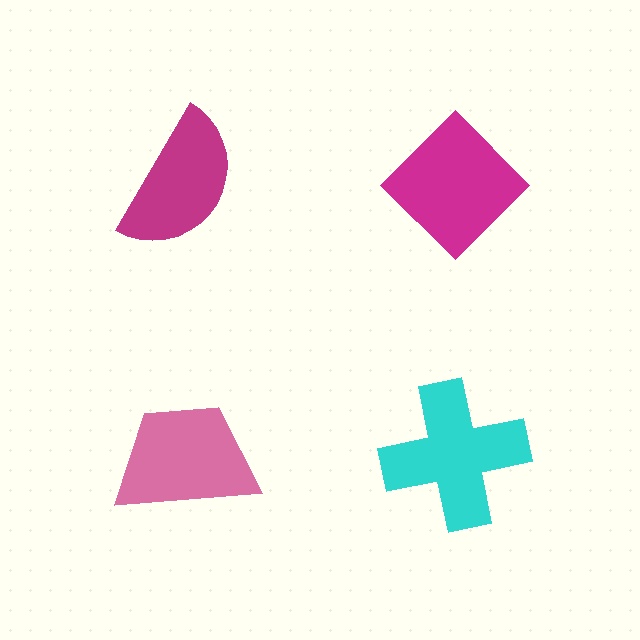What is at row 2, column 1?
A pink trapezoid.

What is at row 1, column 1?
A magenta semicircle.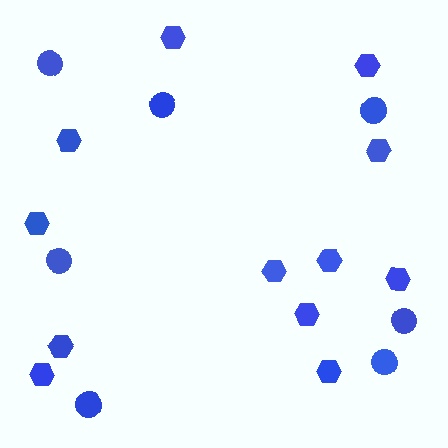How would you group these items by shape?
There are 2 groups: one group of hexagons (12) and one group of circles (7).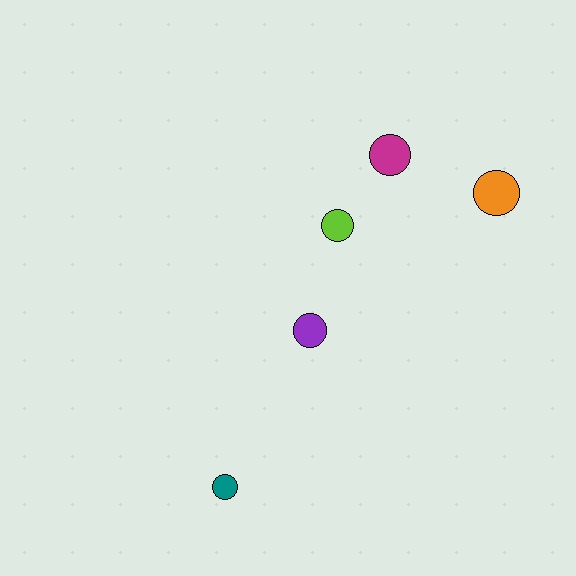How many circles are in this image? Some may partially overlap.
There are 5 circles.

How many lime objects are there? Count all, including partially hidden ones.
There is 1 lime object.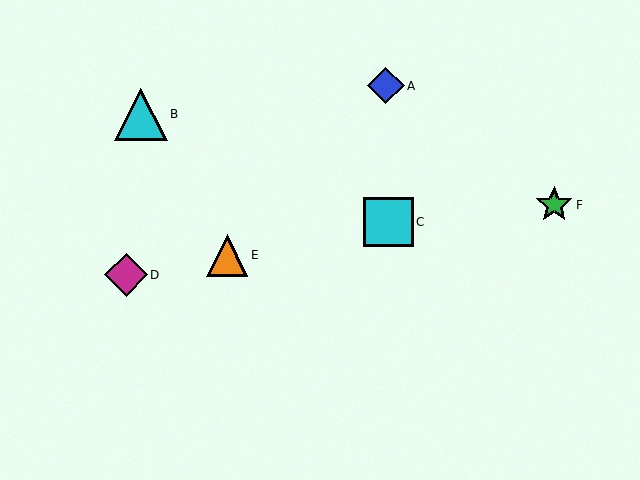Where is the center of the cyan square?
The center of the cyan square is at (389, 222).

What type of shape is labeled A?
Shape A is a blue diamond.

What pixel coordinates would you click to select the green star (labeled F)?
Click at (554, 205) to select the green star F.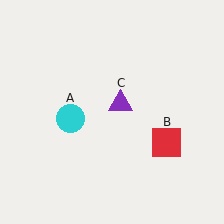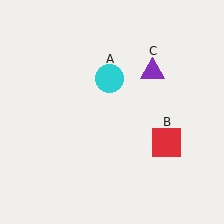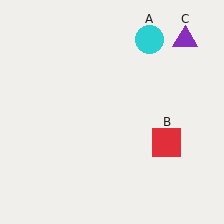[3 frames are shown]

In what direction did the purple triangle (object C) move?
The purple triangle (object C) moved up and to the right.